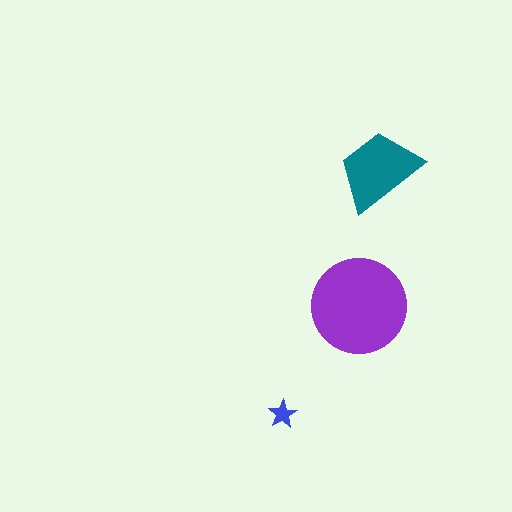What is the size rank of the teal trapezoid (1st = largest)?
2nd.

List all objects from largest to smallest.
The purple circle, the teal trapezoid, the blue star.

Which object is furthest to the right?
The teal trapezoid is rightmost.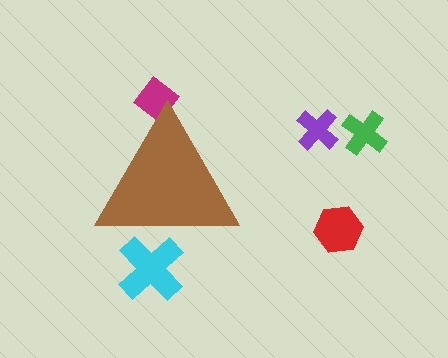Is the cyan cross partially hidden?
Yes, the cyan cross is partially hidden behind the brown triangle.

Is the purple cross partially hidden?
No, the purple cross is fully visible.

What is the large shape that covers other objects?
A brown triangle.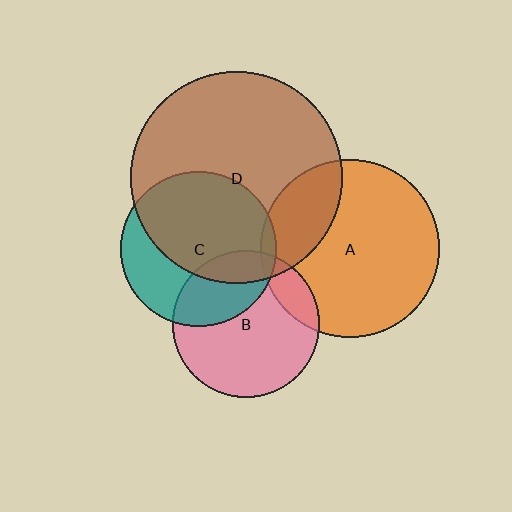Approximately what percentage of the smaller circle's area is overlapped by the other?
Approximately 5%.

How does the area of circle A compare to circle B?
Approximately 1.5 times.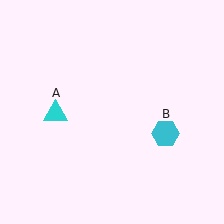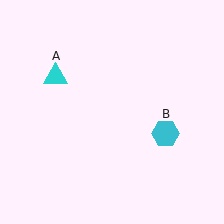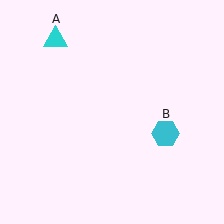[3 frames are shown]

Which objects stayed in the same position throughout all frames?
Cyan hexagon (object B) remained stationary.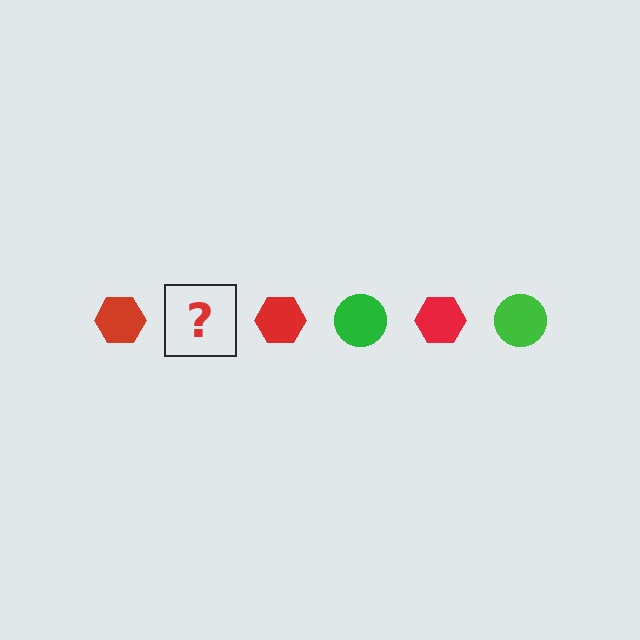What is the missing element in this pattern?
The missing element is a green circle.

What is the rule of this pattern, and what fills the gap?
The rule is that the pattern alternates between red hexagon and green circle. The gap should be filled with a green circle.